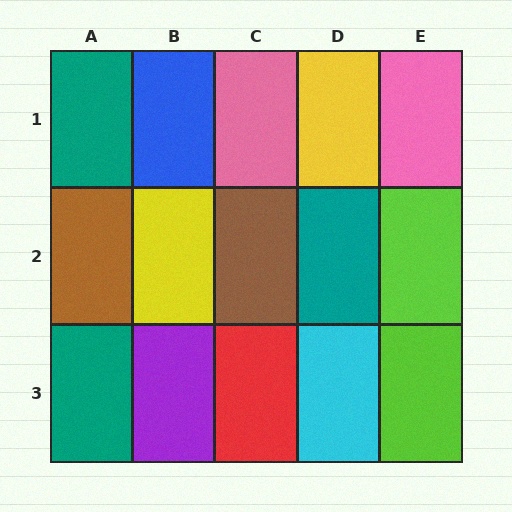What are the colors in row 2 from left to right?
Brown, yellow, brown, teal, lime.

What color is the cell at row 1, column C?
Pink.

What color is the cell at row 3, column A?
Teal.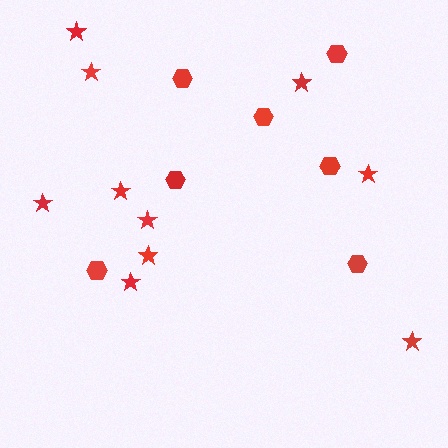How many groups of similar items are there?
There are 2 groups: one group of hexagons (7) and one group of stars (10).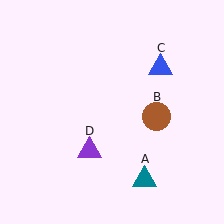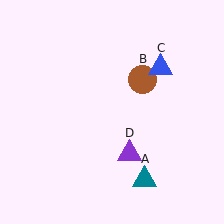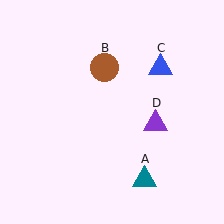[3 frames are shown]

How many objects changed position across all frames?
2 objects changed position: brown circle (object B), purple triangle (object D).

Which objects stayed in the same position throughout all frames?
Teal triangle (object A) and blue triangle (object C) remained stationary.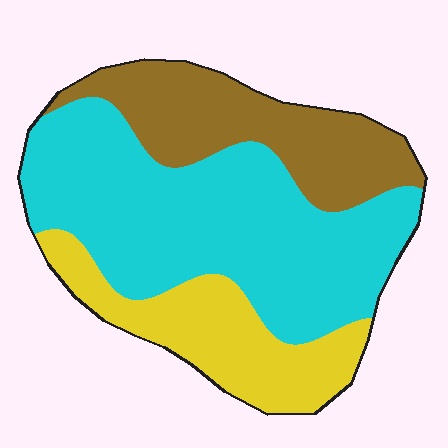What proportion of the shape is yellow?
Yellow covers 22% of the shape.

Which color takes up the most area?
Cyan, at roughly 50%.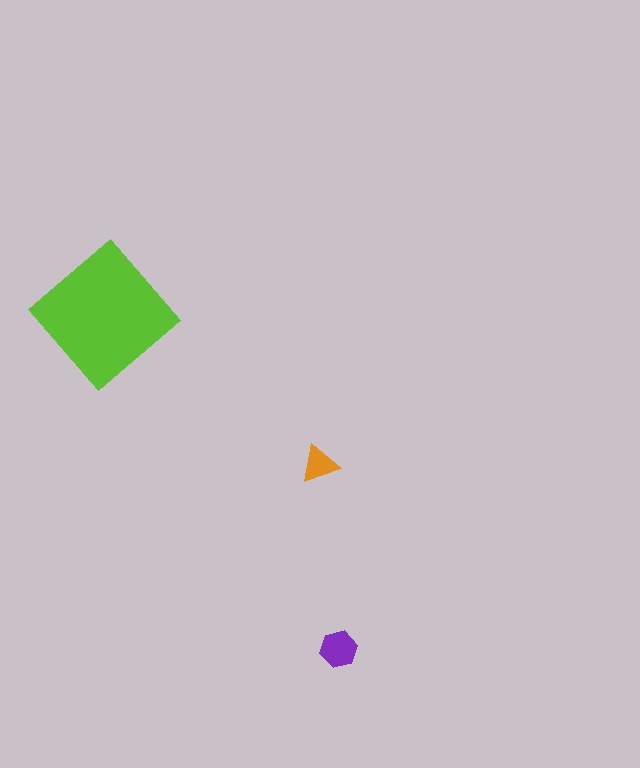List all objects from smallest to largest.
The orange triangle, the purple hexagon, the lime diamond.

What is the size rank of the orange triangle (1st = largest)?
3rd.